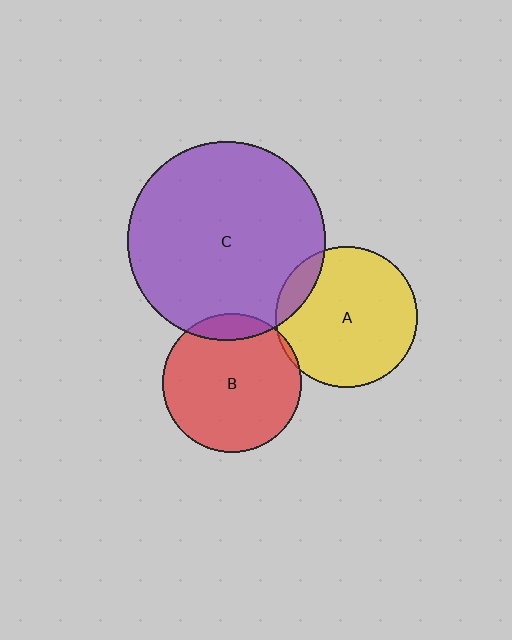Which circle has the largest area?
Circle C (purple).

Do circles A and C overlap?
Yes.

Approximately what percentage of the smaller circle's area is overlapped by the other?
Approximately 10%.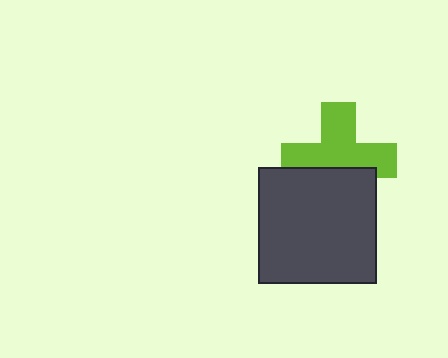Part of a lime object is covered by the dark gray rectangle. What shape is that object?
It is a cross.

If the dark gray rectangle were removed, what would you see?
You would see the complete lime cross.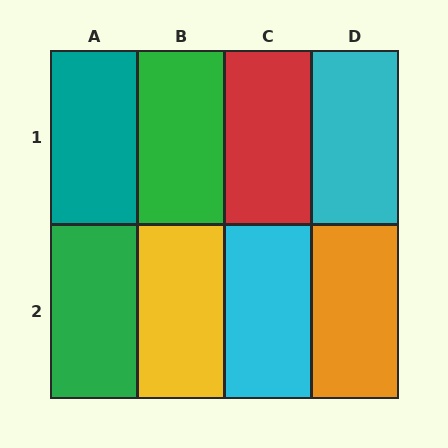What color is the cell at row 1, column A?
Teal.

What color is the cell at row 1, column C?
Red.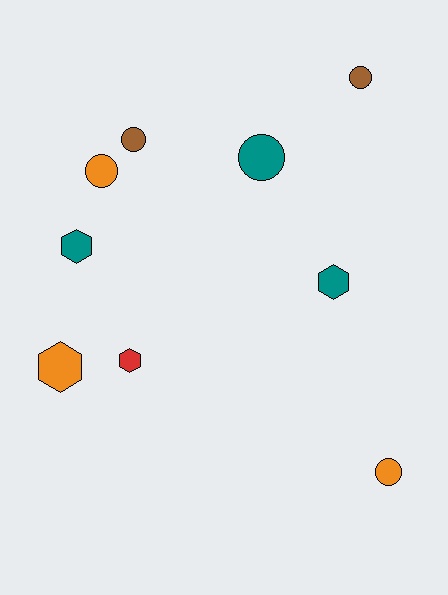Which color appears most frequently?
Teal, with 3 objects.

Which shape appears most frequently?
Circle, with 5 objects.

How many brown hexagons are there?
There are no brown hexagons.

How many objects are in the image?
There are 9 objects.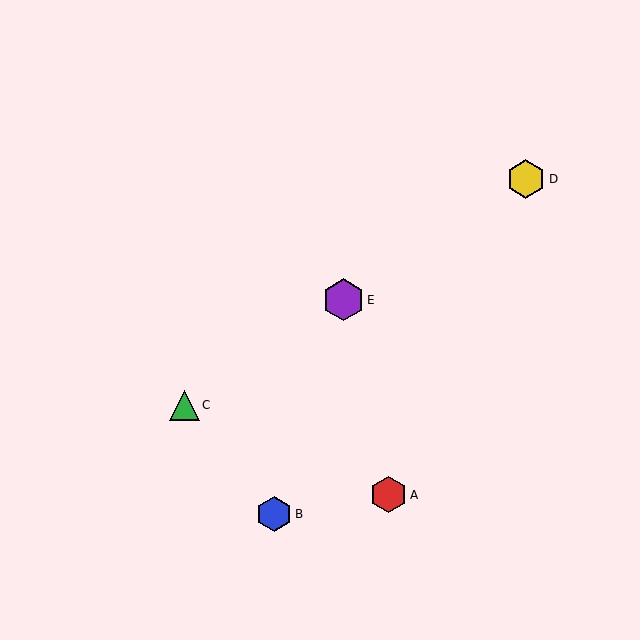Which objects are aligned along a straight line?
Objects C, D, E are aligned along a straight line.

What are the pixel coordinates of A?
Object A is at (389, 495).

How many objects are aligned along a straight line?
3 objects (C, D, E) are aligned along a straight line.